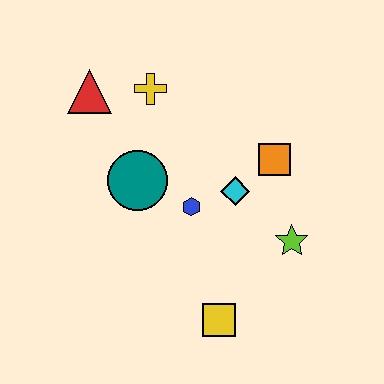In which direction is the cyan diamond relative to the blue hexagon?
The cyan diamond is to the right of the blue hexagon.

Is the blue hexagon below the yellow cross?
Yes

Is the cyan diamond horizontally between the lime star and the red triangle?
Yes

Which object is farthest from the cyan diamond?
The red triangle is farthest from the cyan diamond.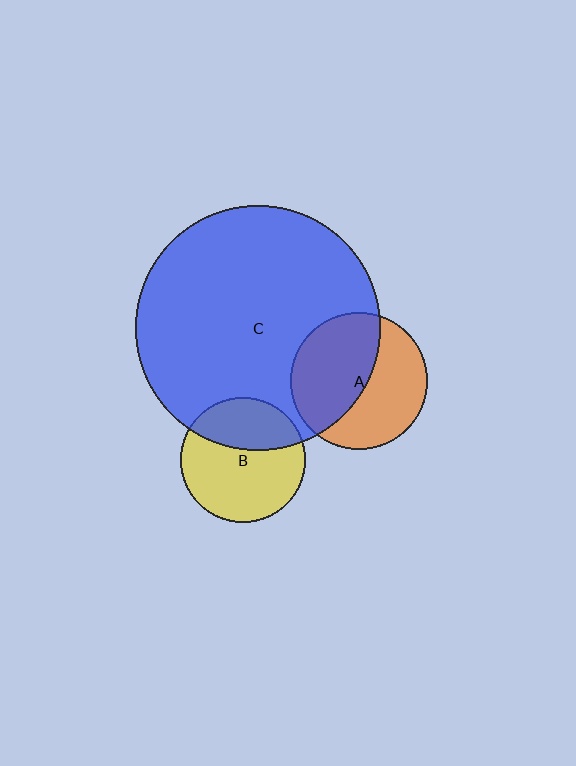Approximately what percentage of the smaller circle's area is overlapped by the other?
Approximately 35%.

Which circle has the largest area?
Circle C (blue).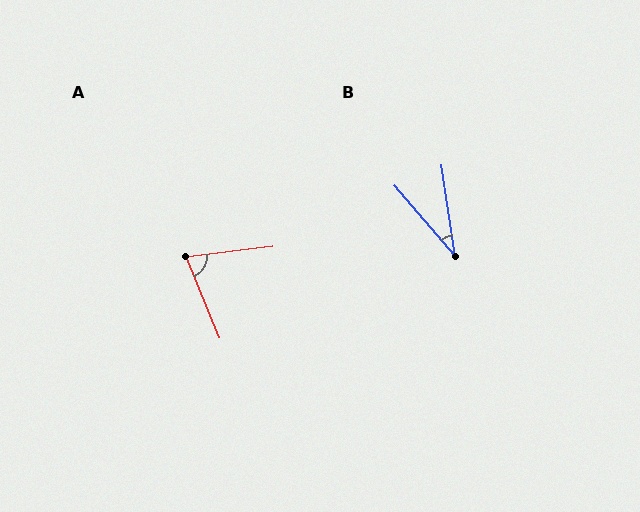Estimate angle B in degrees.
Approximately 32 degrees.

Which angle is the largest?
A, at approximately 74 degrees.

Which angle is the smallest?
B, at approximately 32 degrees.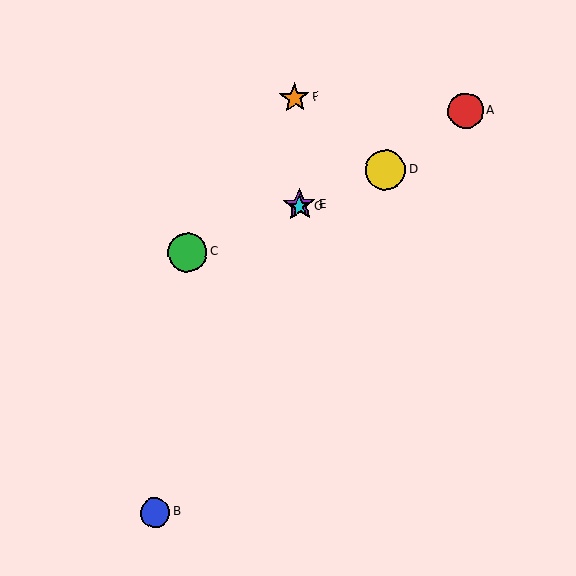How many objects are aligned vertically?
3 objects (E, F, G) are aligned vertically.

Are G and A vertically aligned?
No, G is at x≈299 and A is at x≈466.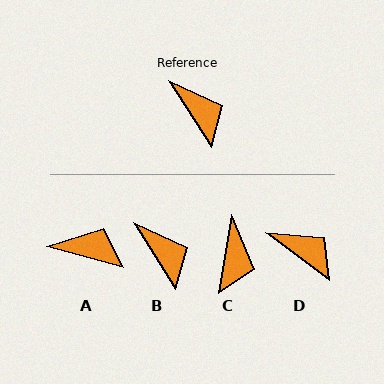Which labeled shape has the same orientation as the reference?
B.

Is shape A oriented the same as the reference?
No, it is off by about 42 degrees.